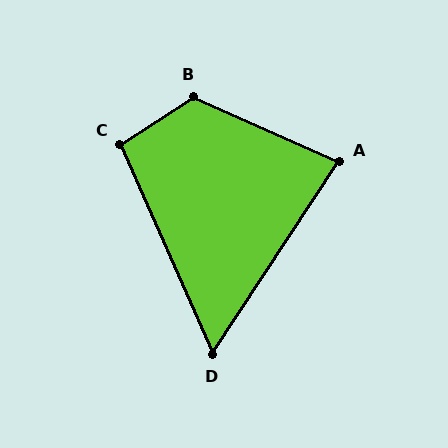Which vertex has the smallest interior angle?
D, at approximately 57 degrees.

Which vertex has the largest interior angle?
B, at approximately 123 degrees.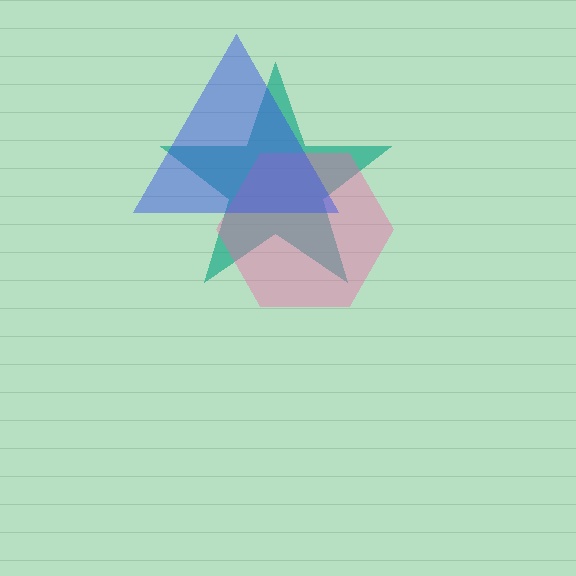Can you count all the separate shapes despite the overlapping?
Yes, there are 3 separate shapes.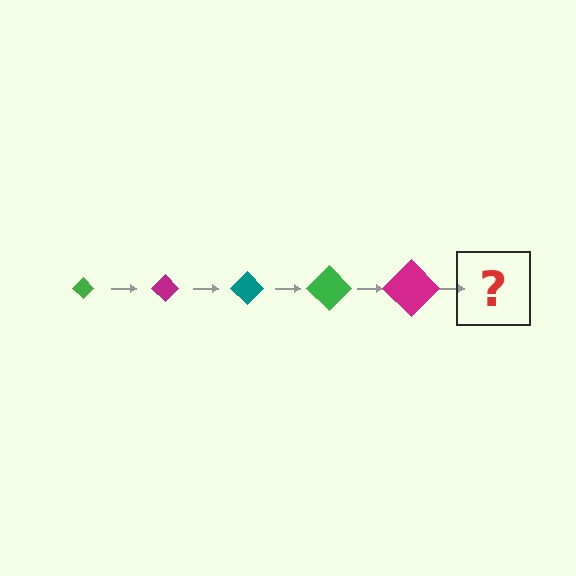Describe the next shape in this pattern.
It should be a teal diamond, larger than the previous one.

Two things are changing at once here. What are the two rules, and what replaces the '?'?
The two rules are that the diamond grows larger each step and the color cycles through green, magenta, and teal. The '?' should be a teal diamond, larger than the previous one.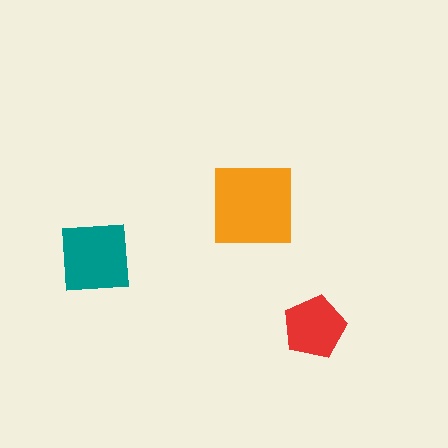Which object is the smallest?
The red pentagon.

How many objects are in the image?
There are 3 objects in the image.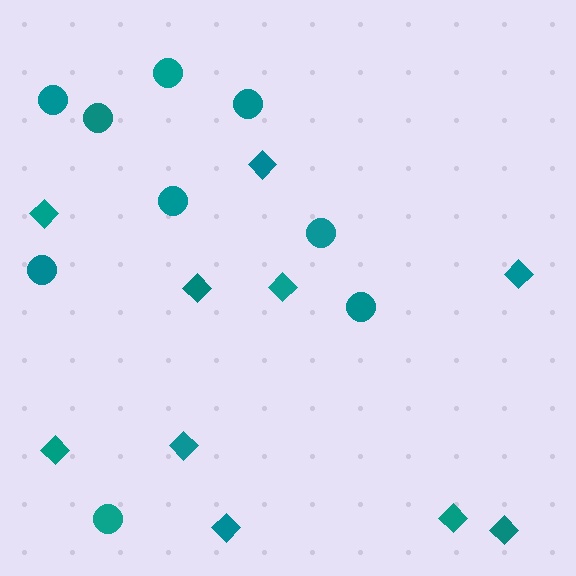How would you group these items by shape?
There are 2 groups: one group of diamonds (10) and one group of circles (9).